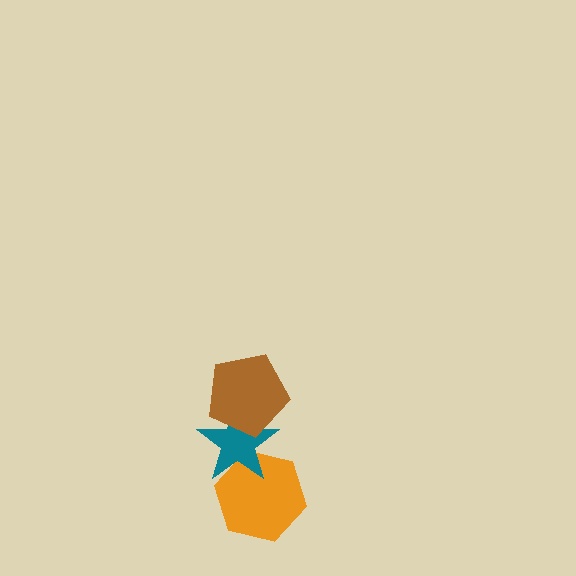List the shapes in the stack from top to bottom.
From top to bottom: the brown pentagon, the teal star, the orange hexagon.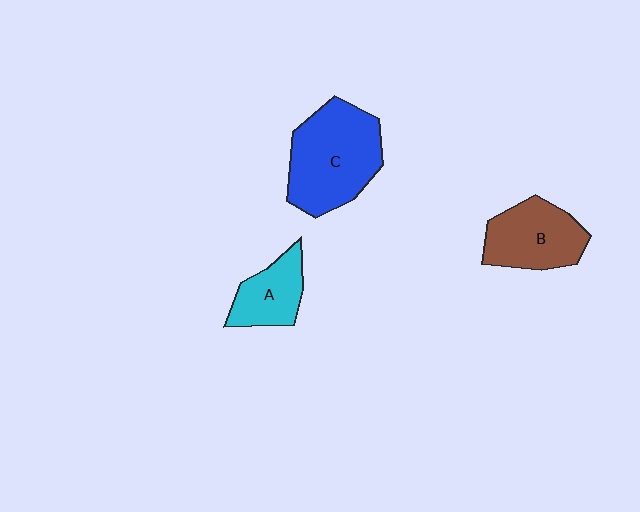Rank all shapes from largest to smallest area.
From largest to smallest: C (blue), B (brown), A (cyan).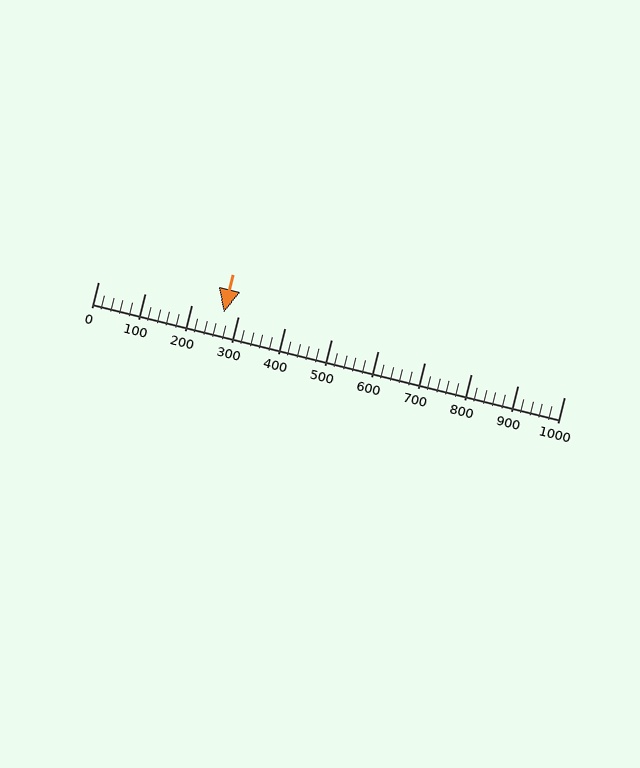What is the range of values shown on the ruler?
The ruler shows values from 0 to 1000.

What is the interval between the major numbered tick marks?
The major tick marks are spaced 100 units apart.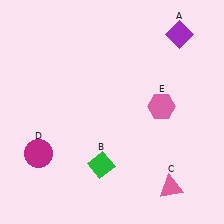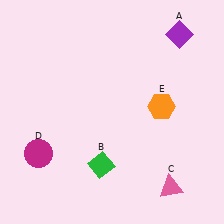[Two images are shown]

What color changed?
The hexagon (E) changed from pink in Image 1 to orange in Image 2.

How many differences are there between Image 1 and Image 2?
There is 1 difference between the two images.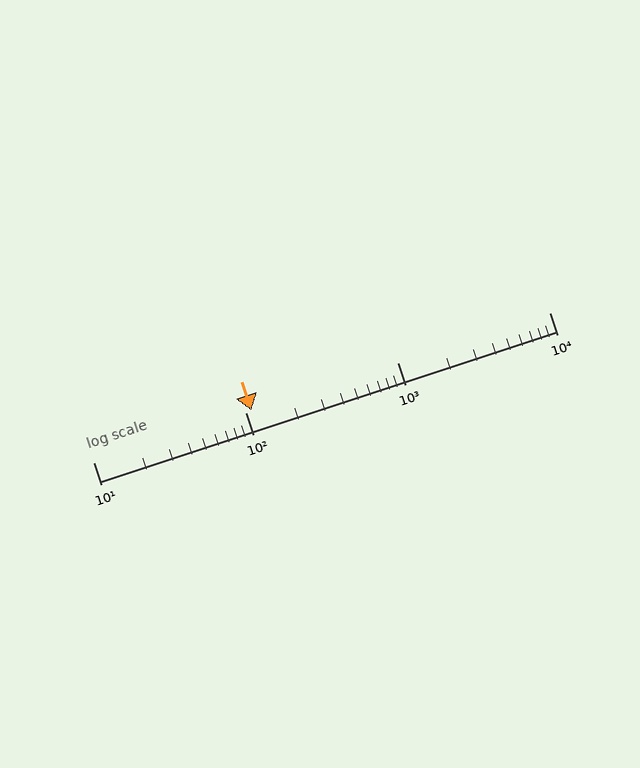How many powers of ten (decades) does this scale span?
The scale spans 3 decades, from 10 to 10000.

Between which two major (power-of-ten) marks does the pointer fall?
The pointer is between 100 and 1000.